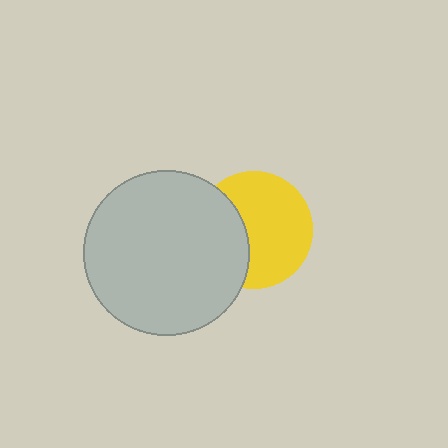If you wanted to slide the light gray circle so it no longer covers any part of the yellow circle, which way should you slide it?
Slide it left — that is the most direct way to separate the two shapes.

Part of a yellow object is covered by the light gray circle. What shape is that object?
It is a circle.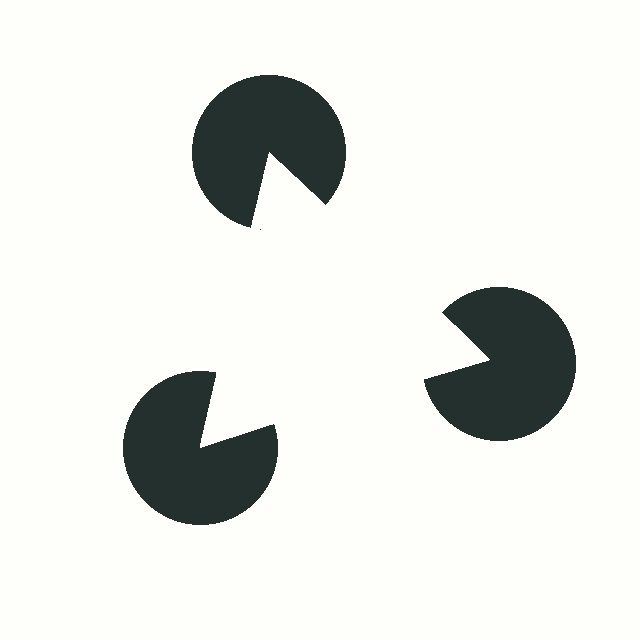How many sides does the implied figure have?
3 sides.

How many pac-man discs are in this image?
There are 3 — one at each vertex of the illusory triangle.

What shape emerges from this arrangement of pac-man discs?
An illusory triangle — its edges are inferred from the aligned wedge cuts in the pac-man discs, not physically drawn.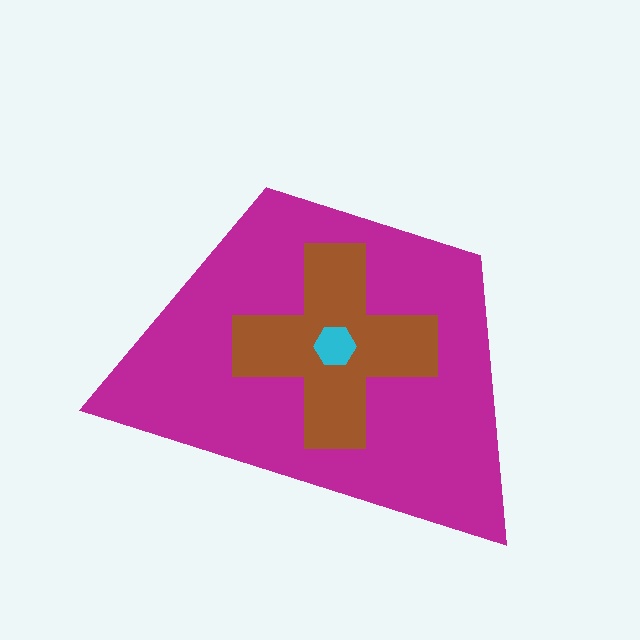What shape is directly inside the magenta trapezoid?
The brown cross.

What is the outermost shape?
The magenta trapezoid.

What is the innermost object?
The cyan hexagon.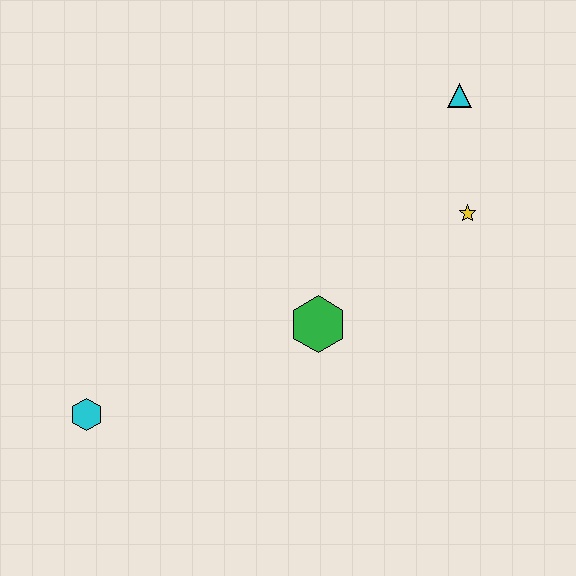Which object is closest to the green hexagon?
The yellow star is closest to the green hexagon.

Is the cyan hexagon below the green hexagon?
Yes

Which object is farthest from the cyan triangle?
The cyan hexagon is farthest from the cyan triangle.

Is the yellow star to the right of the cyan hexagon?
Yes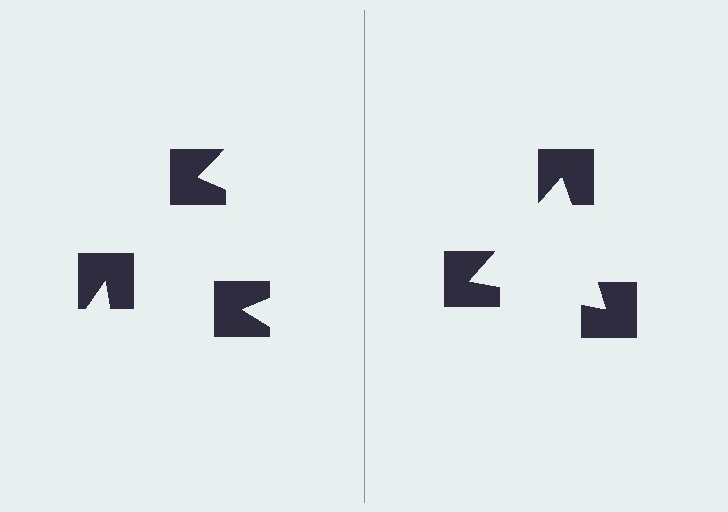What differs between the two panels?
The notched squares are positioned identically on both sides; only the wedge orientations differ. On the right they align to a triangle; on the left they are misaligned.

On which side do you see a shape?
An illusory triangle appears on the right side. On the left side the wedge cuts are rotated, so no coherent shape forms.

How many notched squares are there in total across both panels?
6 — 3 on each side.